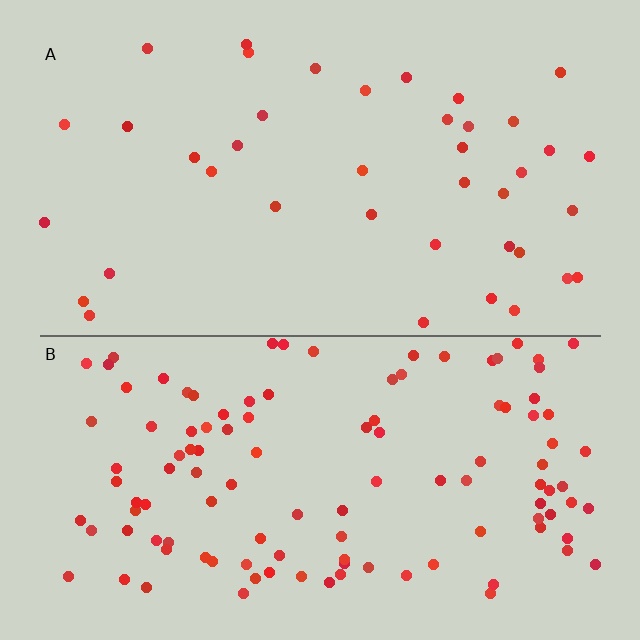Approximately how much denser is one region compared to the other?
Approximately 2.9× — region B over region A.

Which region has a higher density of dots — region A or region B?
B (the bottom).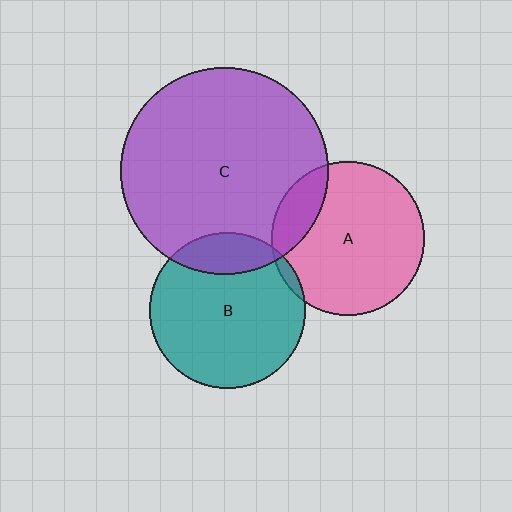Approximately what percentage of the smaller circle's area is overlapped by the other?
Approximately 15%.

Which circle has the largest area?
Circle C (purple).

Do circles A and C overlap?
Yes.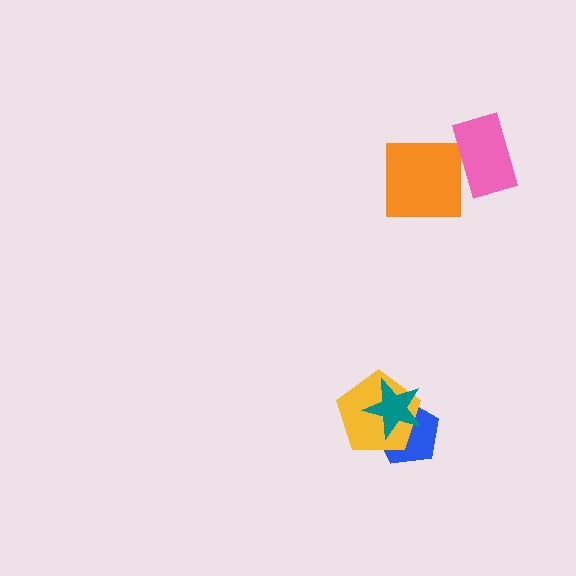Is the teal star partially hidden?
No, no other shape covers it.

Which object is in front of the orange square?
The pink rectangle is in front of the orange square.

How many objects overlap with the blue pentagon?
2 objects overlap with the blue pentagon.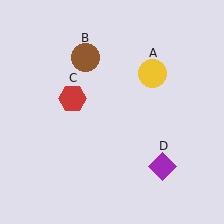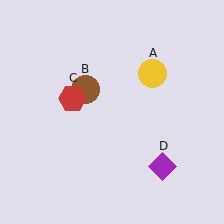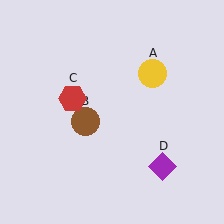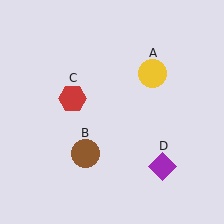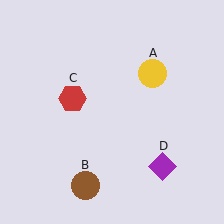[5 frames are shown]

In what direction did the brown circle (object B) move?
The brown circle (object B) moved down.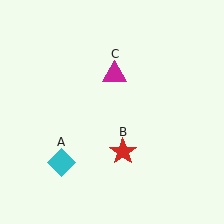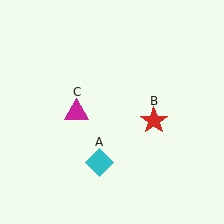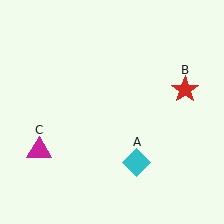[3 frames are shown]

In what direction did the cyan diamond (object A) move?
The cyan diamond (object A) moved right.